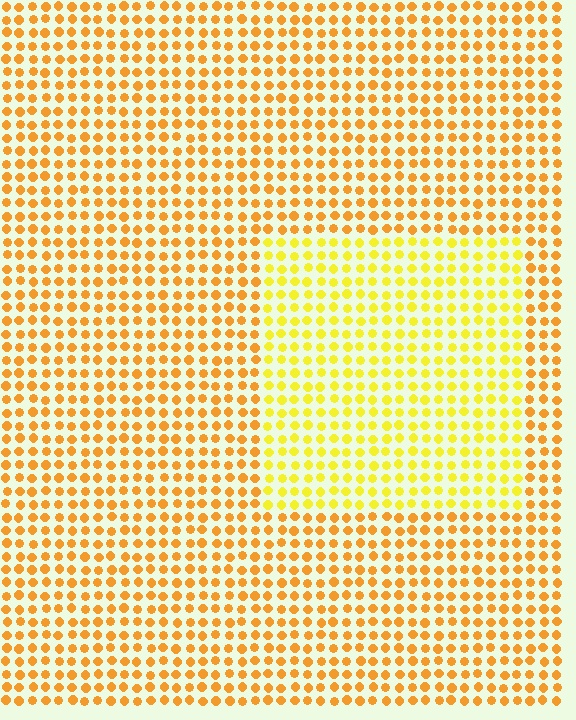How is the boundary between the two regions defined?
The boundary is defined purely by a slight shift in hue (about 26 degrees). Spacing, size, and orientation are identical on both sides.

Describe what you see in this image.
The image is filled with small orange elements in a uniform arrangement. A rectangle-shaped region is visible where the elements are tinted to a slightly different hue, forming a subtle color boundary.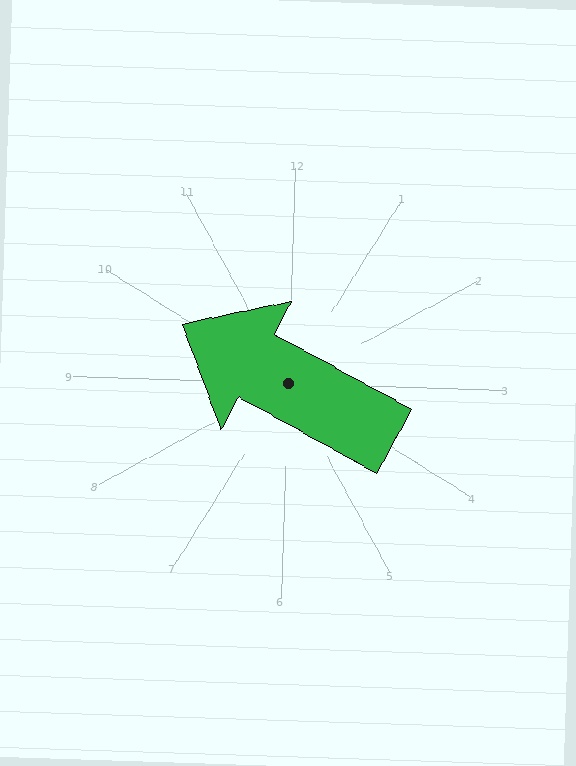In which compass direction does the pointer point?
Northwest.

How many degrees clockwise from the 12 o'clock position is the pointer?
Approximately 297 degrees.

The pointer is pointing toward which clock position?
Roughly 10 o'clock.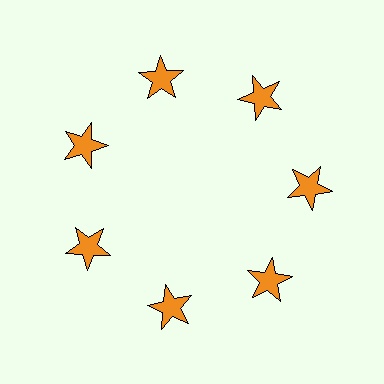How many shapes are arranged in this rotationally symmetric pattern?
There are 7 shapes, arranged in 7 groups of 1.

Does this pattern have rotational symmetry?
Yes, this pattern has 7-fold rotational symmetry. It looks the same after rotating 51 degrees around the center.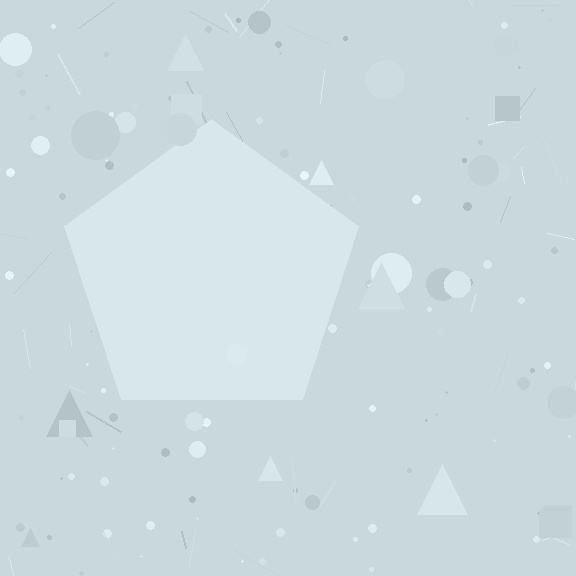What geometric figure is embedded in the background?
A pentagon is embedded in the background.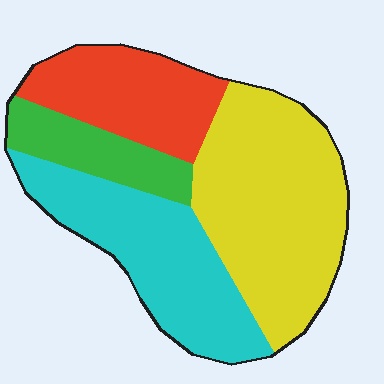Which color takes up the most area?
Yellow, at roughly 40%.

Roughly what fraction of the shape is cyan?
Cyan covers 29% of the shape.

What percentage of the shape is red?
Red takes up about one fifth (1/5) of the shape.